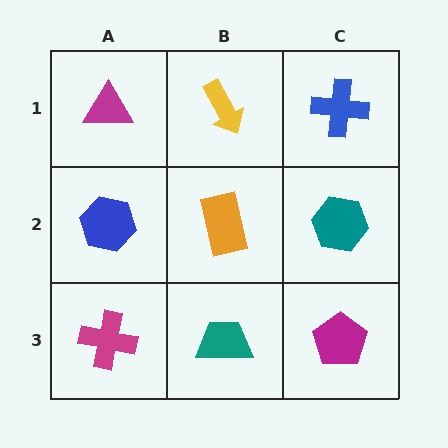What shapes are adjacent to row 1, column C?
A teal hexagon (row 2, column C), a yellow arrow (row 1, column B).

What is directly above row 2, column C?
A blue cross.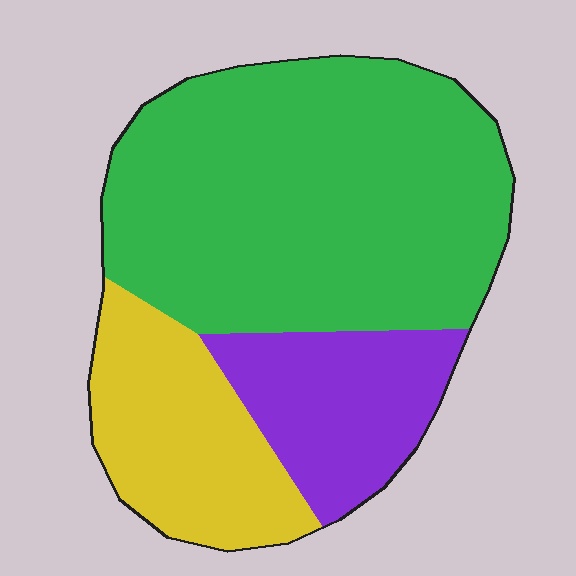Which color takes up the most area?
Green, at roughly 60%.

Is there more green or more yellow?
Green.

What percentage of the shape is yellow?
Yellow covers 22% of the shape.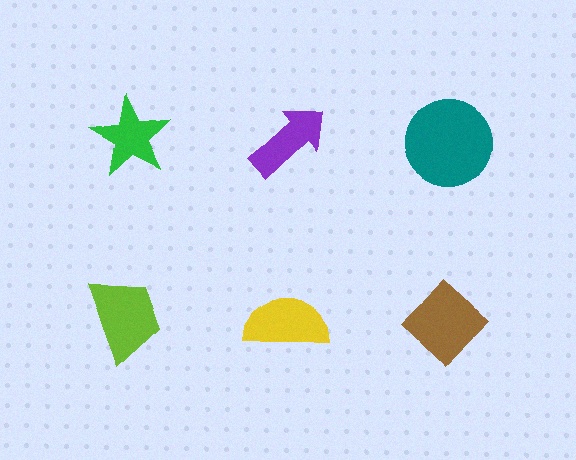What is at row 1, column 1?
A green star.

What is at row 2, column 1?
A lime trapezoid.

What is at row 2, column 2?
A yellow semicircle.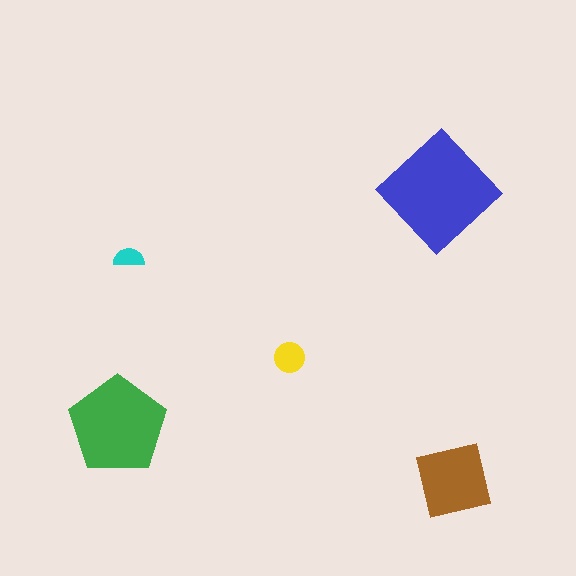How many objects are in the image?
There are 5 objects in the image.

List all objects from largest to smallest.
The blue diamond, the green pentagon, the brown square, the yellow circle, the cyan semicircle.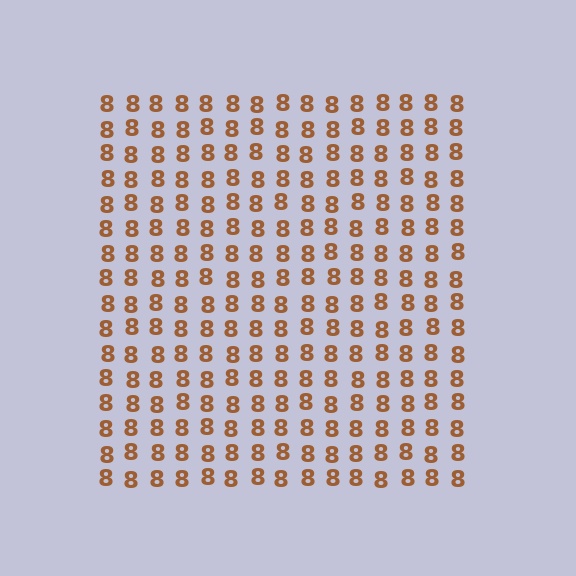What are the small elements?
The small elements are digit 8's.